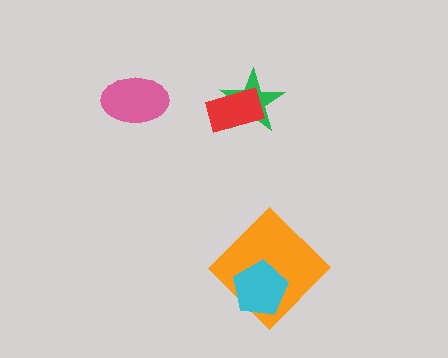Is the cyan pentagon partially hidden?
No, no other shape covers it.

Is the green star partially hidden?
Yes, it is partially covered by another shape.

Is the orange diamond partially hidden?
Yes, it is partially covered by another shape.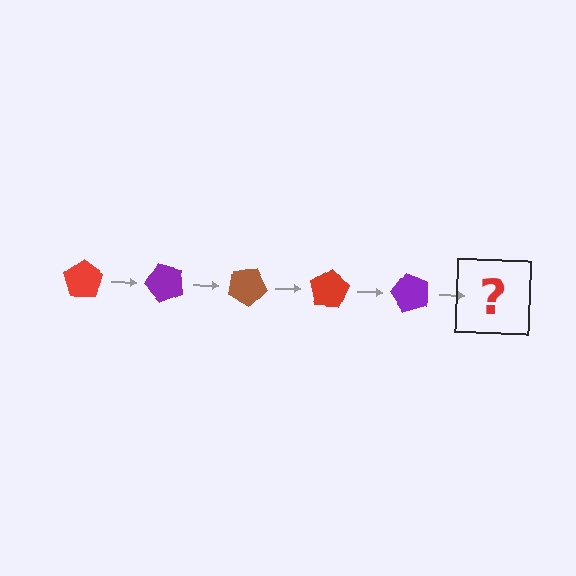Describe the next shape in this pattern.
It should be a brown pentagon, rotated 250 degrees from the start.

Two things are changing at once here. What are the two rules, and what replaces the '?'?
The two rules are that it rotates 50 degrees each step and the color cycles through red, purple, and brown. The '?' should be a brown pentagon, rotated 250 degrees from the start.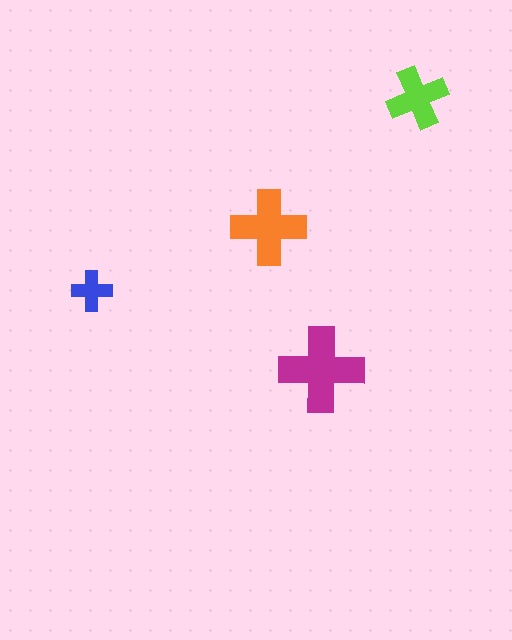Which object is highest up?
The lime cross is topmost.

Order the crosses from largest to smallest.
the magenta one, the orange one, the lime one, the blue one.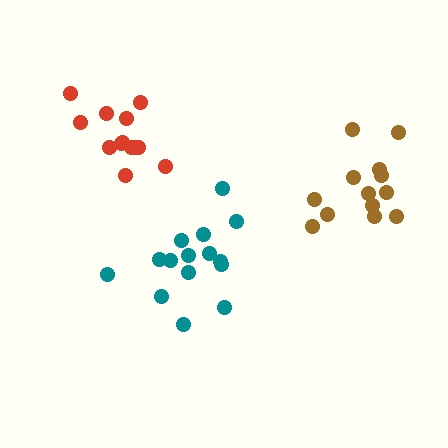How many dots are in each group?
Group 1: 15 dots, Group 2: 13 dots, Group 3: 13 dots (41 total).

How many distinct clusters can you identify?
There are 3 distinct clusters.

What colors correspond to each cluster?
The clusters are colored: teal, brown, red.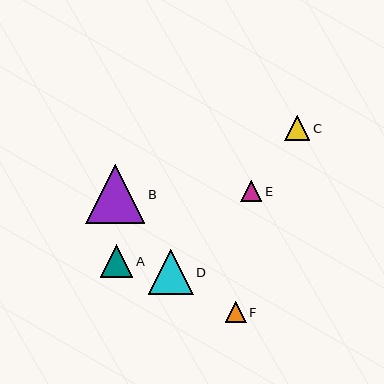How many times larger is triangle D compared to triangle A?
Triangle D is approximately 1.4 times the size of triangle A.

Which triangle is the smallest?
Triangle F is the smallest with a size of approximately 21 pixels.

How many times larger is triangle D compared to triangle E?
Triangle D is approximately 2.1 times the size of triangle E.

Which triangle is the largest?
Triangle B is the largest with a size of approximately 60 pixels.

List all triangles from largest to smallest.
From largest to smallest: B, D, A, C, E, F.